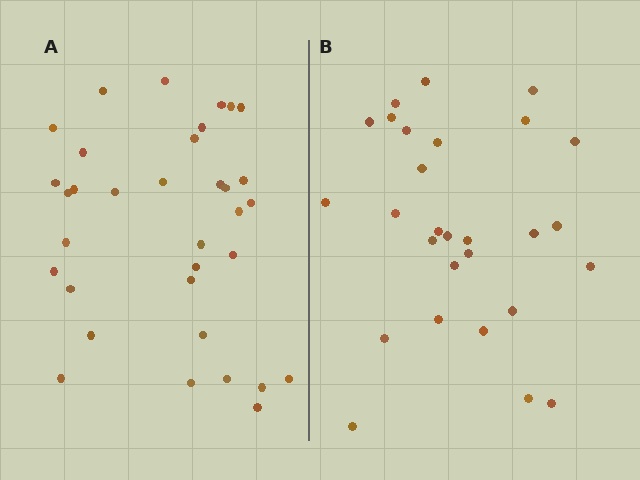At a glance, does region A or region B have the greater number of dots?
Region A (the left region) has more dots.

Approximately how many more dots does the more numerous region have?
Region A has about 6 more dots than region B.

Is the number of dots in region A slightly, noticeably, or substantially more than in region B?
Region A has only slightly more — the two regions are fairly close. The ratio is roughly 1.2 to 1.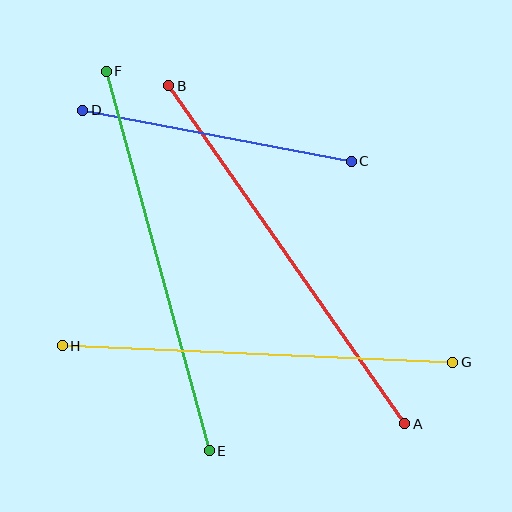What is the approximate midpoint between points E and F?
The midpoint is at approximately (158, 261) pixels.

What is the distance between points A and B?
The distance is approximately 412 pixels.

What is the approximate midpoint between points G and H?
The midpoint is at approximately (257, 354) pixels.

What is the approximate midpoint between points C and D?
The midpoint is at approximately (217, 136) pixels.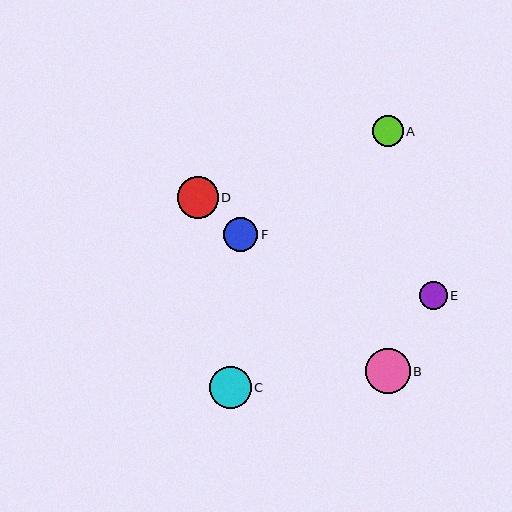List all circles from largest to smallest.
From largest to smallest: B, C, D, F, A, E.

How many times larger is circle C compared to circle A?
Circle C is approximately 1.4 times the size of circle A.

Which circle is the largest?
Circle B is the largest with a size of approximately 45 pixels.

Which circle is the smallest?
Circle E is the smallest with a size of approximately 28 pixels.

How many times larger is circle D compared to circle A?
Circle D is approximately 1.4 times the size of circle A.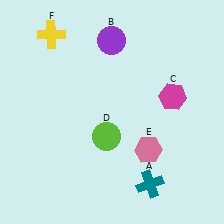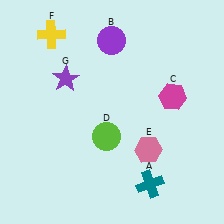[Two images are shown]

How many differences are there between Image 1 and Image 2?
There is 1 difference between the two images.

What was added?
A purple star (G) was added in Image 2.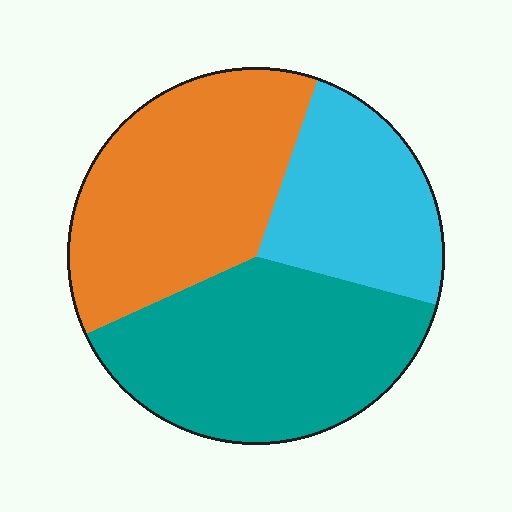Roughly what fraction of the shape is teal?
Teal takes up between a quarter and a half of the shape.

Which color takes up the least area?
Cyan, at roughly 25%.